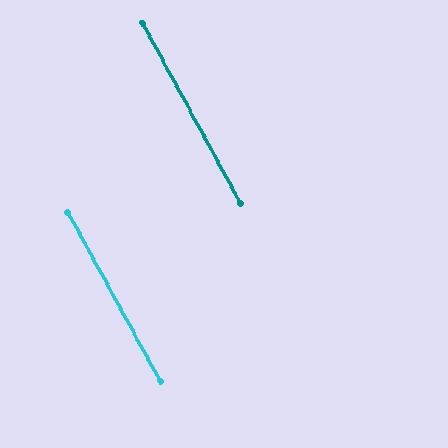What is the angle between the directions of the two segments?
Approximately 0 degrees.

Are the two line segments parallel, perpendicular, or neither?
Parallel — their directions differ by only 0.3°.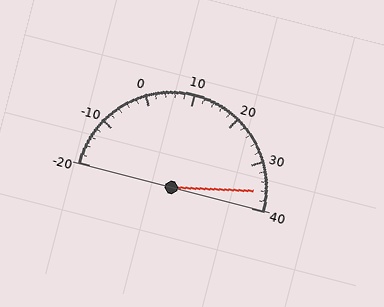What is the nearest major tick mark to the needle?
The nearest major tick mark is 40.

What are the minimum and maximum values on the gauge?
The gauge ranges from -20 to 40.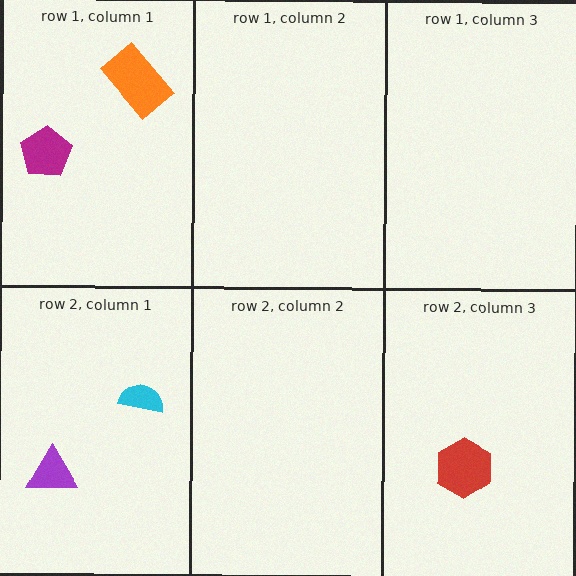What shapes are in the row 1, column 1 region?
The orange rectangle, the magenta pentagon.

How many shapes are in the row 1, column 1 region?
2.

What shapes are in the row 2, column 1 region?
The purple triangle, the cyan semicircle.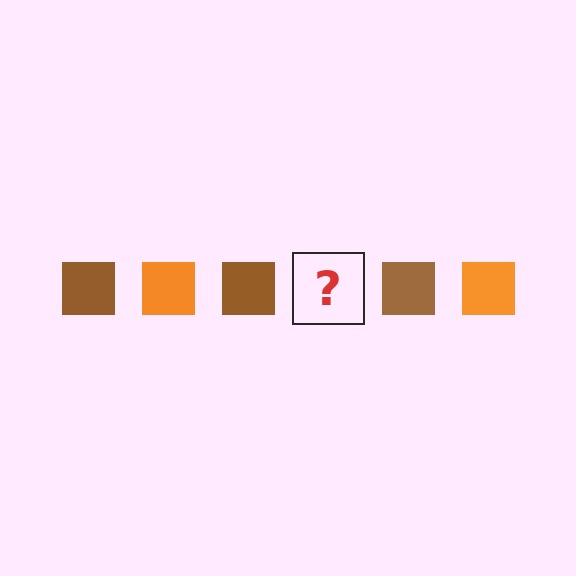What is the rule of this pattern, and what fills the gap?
The rule is that the pattern cycles through brown, orange squares. The gap should be filled with an orange square.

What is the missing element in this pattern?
The missing element is an orange square.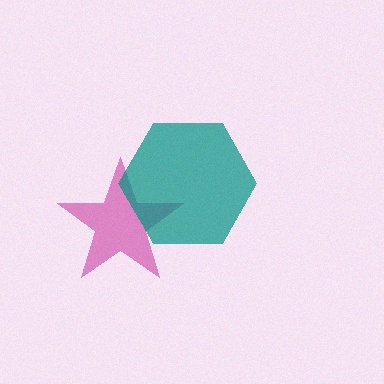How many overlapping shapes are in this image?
There are 2 overlapping shapes in the image.